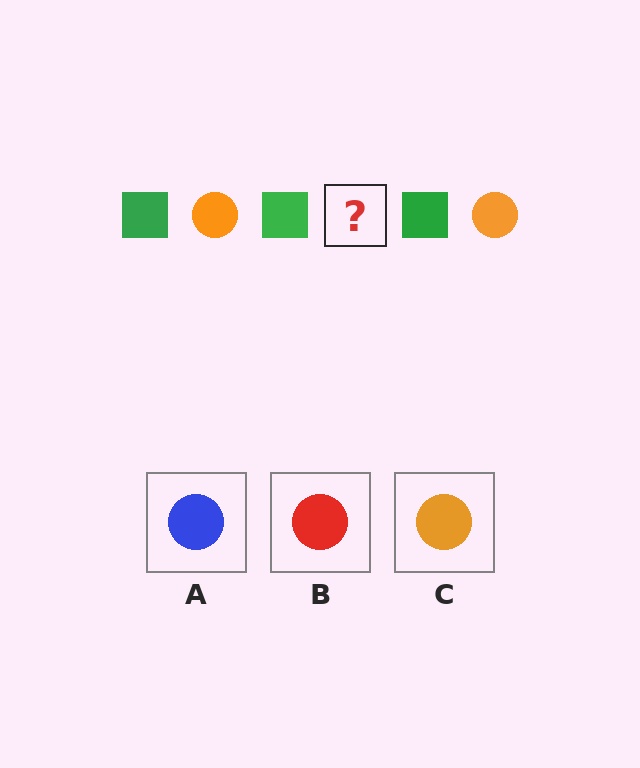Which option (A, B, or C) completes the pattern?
C.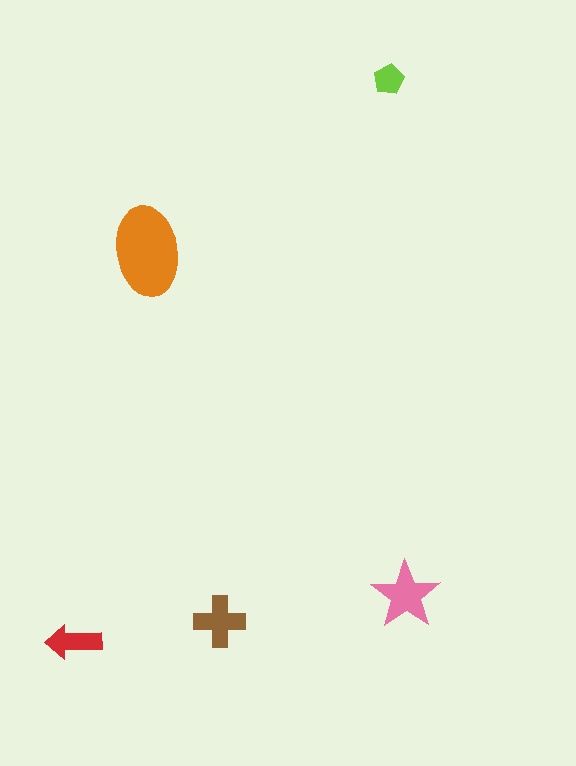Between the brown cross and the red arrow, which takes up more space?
The brown cross.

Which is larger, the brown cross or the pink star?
The pink star.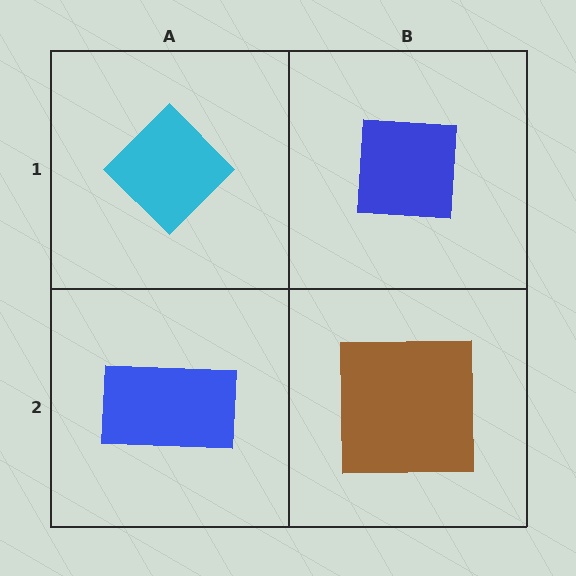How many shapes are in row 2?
2 shapes.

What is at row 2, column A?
A blue rectangle.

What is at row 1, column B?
A blue square.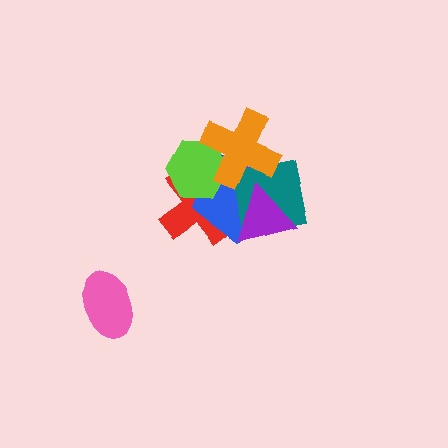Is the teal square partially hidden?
Yes, it is partially covered by another shape.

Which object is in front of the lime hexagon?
The orange cross is in front of the lime hexagon.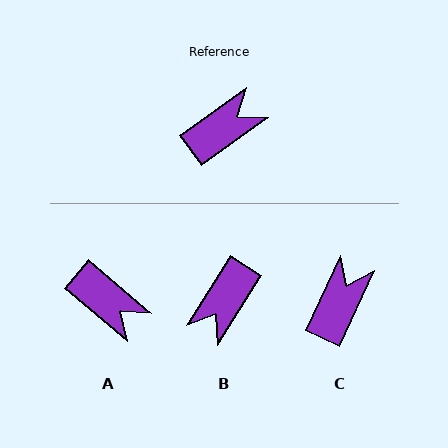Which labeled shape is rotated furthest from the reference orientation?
B, about 157 degrees away.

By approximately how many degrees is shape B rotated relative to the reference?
Approximately 157 degrees clockwise.